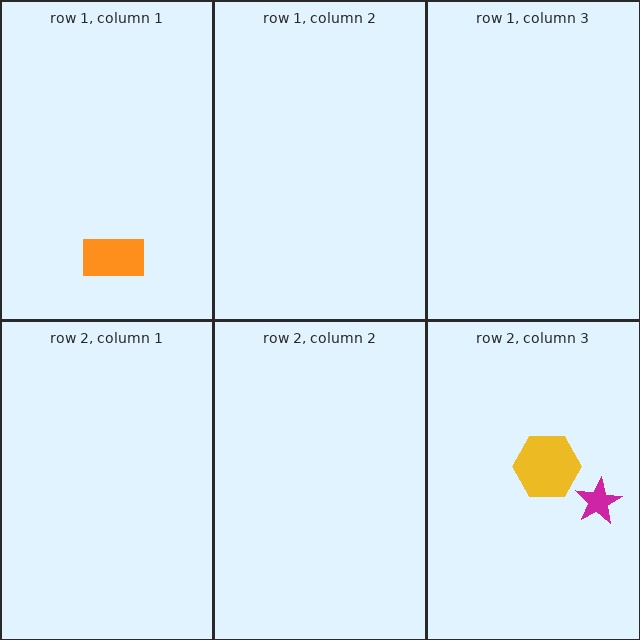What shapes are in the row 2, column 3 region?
The magenta star, the yellow hexagon.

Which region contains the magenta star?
The row 2, column 3 region.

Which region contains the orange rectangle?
The row 1, column 1 region.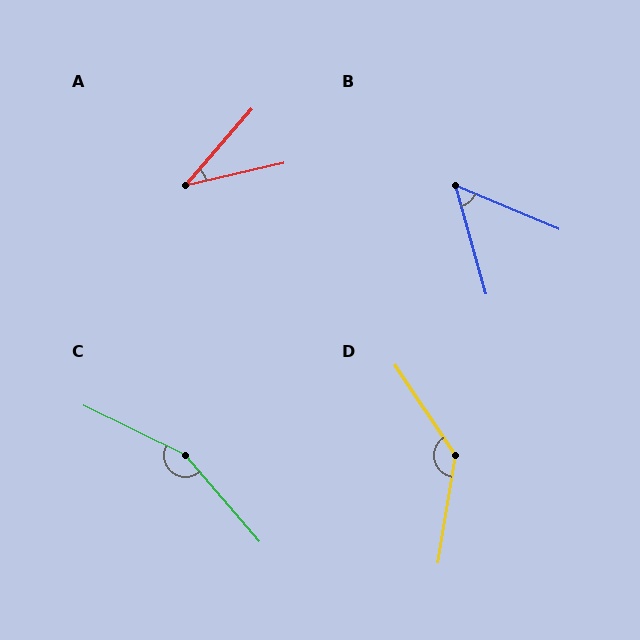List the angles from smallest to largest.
A (36°), B (52°), D (137°), C (157°).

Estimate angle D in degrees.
Approximately 137 degrees.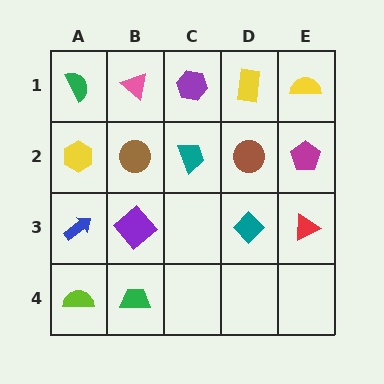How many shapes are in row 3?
4 shapes.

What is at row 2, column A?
A yellow hexagon.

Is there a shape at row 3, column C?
No, that cell is empty.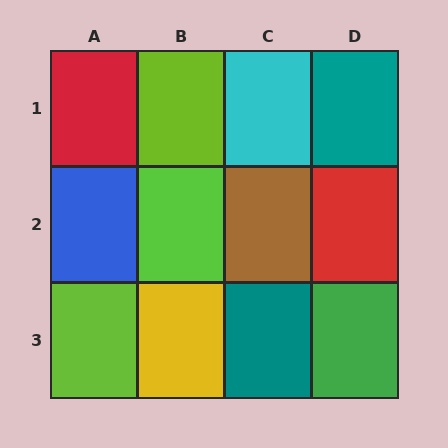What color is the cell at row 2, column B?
Lime.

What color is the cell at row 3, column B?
Yellow.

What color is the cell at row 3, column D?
Green.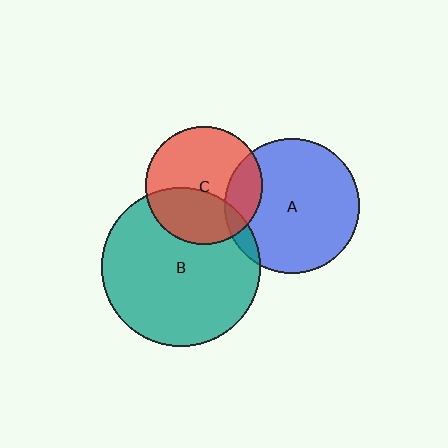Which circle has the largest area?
Circle B (teal).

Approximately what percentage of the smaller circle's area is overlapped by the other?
Approximately 35%.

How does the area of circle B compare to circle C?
Approximately 1.8 times.